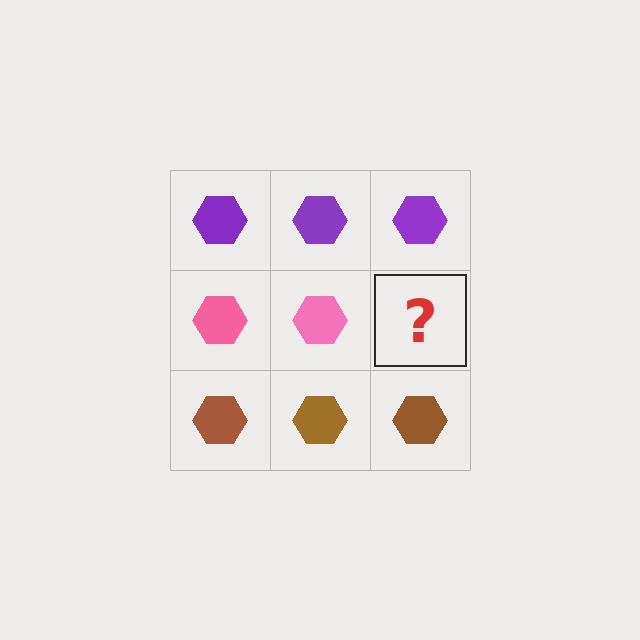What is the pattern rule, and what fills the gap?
The rule is that each row has a consistent color. The gap should be filled with a pink hexagon.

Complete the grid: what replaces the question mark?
The question mark should be replaced with a pink hexagon.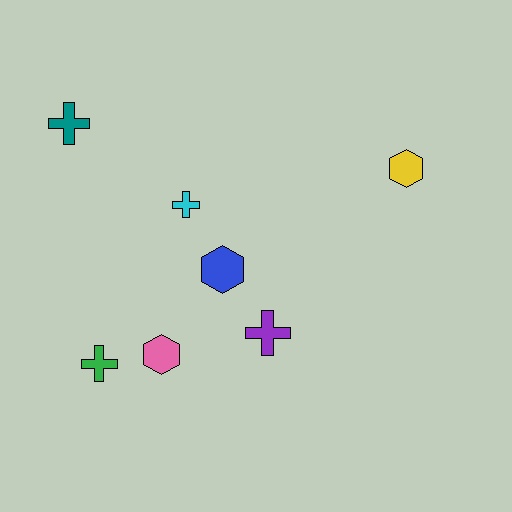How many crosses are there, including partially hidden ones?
There are 4 crosses.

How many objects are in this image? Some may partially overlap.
There are 7 objects.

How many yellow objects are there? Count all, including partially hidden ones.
There is 1 yellow object.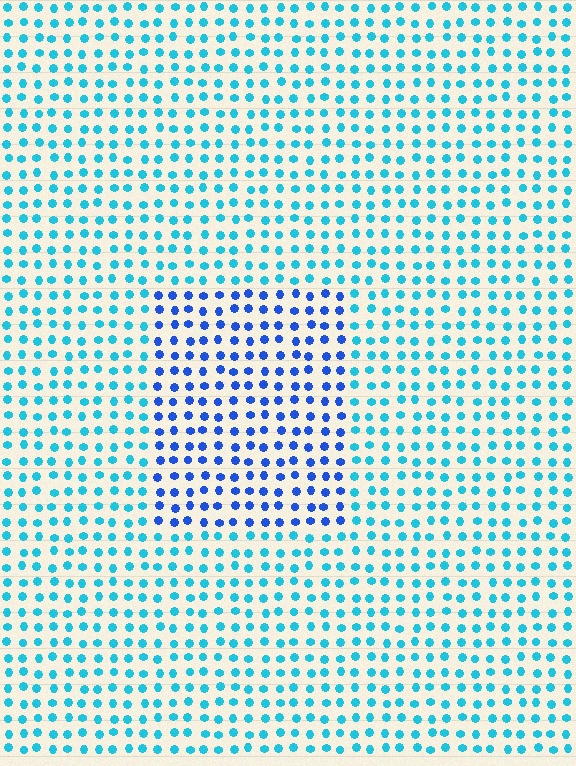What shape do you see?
I see a rectangle.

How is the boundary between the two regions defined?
The boundary is defined purely by a slight shift in hue (about 37 degrees). Spacing, size, and orientation are identical on both sides.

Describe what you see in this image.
The image is filled with small cyan elements in a uniform arrangement. A rectangle-shaped region is visible where the elements are tinted to a slightly different hue, forming a subtle color boundary.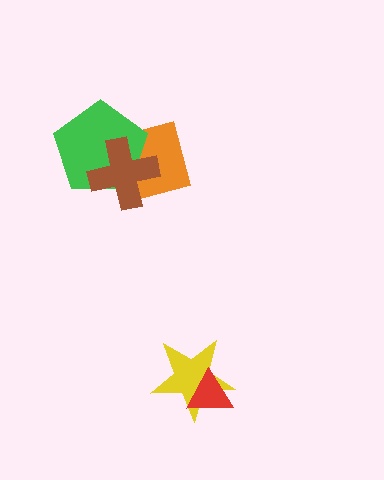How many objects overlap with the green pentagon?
2 objects overlap with the green pentagon.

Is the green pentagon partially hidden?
Yes, it is partially covered by another shape.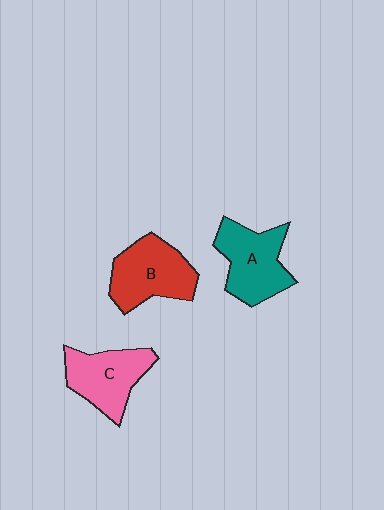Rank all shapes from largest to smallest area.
From largest to smallest: B (red), A (teal), C (pink).